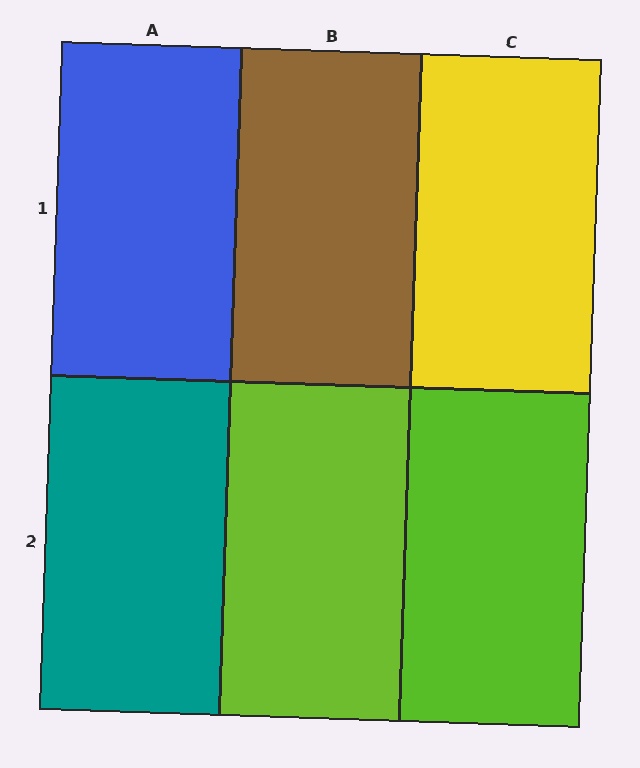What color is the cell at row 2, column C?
Lime.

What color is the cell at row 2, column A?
Teal.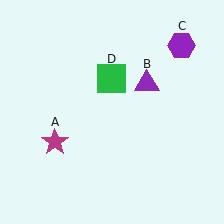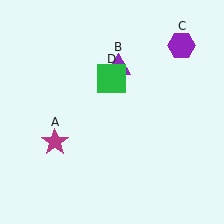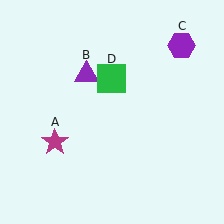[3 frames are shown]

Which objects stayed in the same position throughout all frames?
Magenta star (object A) and purple hexagon (object C) and green square (object D) remained stationary.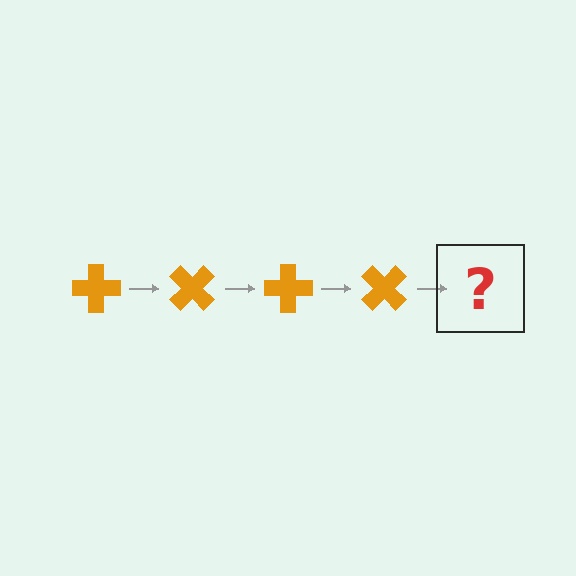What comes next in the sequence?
The next element should be an orange cross rotated 180 degrees.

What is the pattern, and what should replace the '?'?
The pattern is that the cross rotates 45 degrees each step. The '?' should be an orange cross rotated 180 degrees.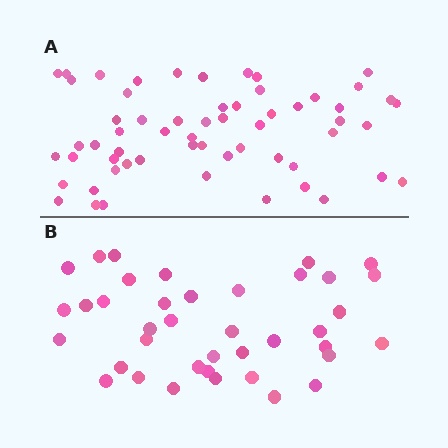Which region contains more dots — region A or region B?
Region A (the top region) has more dots.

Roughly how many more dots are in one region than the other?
Region A has approximately 20 more dots than region B.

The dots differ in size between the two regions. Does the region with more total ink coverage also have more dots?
No. Region B has more total ink coverage because its dots are larger, but region A actually contains more individual dots. Total area can be misleading — the number of items is what matters here.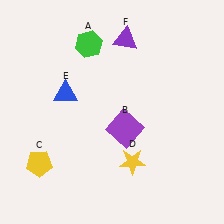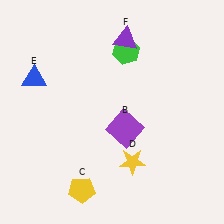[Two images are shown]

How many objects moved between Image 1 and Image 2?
3 objects moved between the two images.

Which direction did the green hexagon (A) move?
The green hexagon (A) moved right.